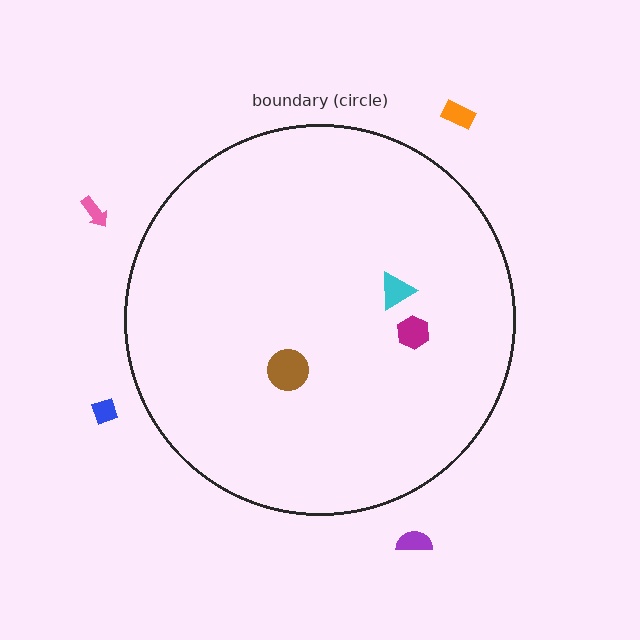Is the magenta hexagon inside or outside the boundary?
Inside.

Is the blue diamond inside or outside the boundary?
Outside.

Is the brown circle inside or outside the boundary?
Inside.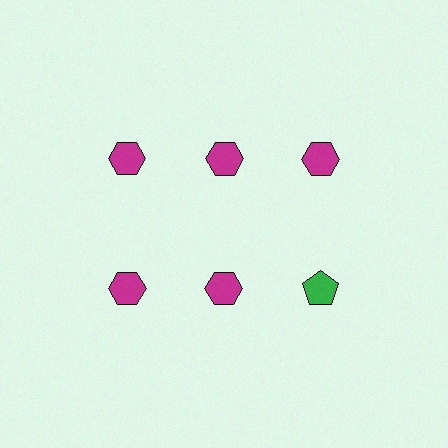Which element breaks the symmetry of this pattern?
The green pentagon in the second row, center column breaks the symmetry. All other shapes are magenta hexagons.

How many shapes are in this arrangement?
There are 6 shapes arranged in a grid pattern.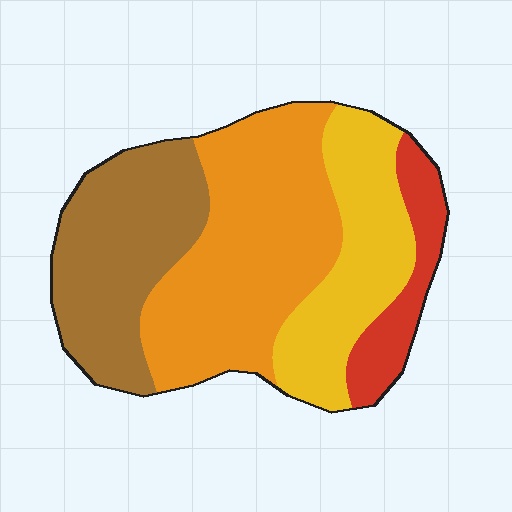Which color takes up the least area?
Red, at roughly 10%.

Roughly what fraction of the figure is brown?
Brown covers 27% of the figure.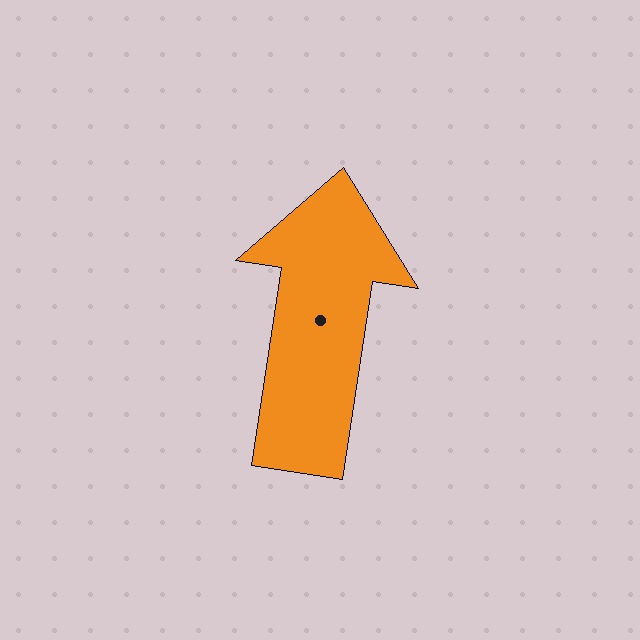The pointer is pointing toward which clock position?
Roughly 12 o'clock.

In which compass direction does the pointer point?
North.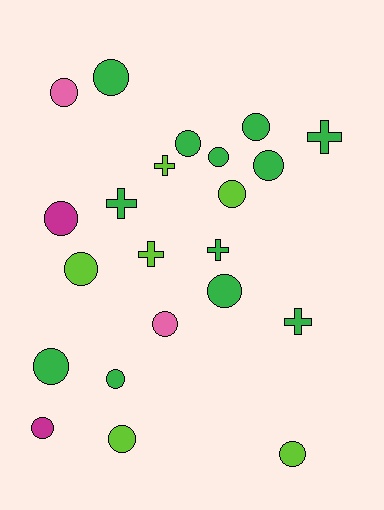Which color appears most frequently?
Green, with 12 objects.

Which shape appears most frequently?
Circle, with 16 objects.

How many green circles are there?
There are 8 green circles.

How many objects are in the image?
There are 22 objects.